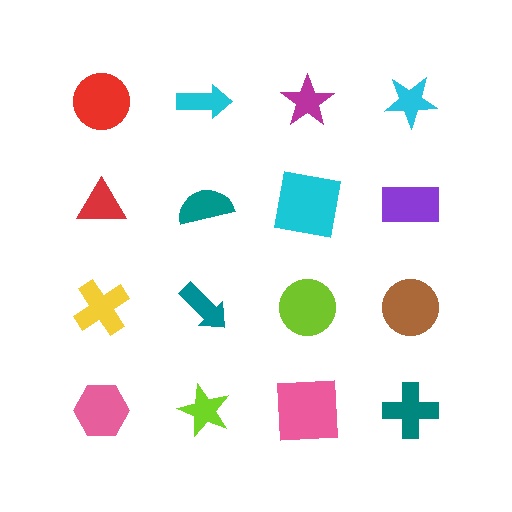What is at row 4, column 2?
A lime star.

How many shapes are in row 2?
4 shapes.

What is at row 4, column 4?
A teal cross.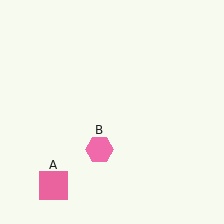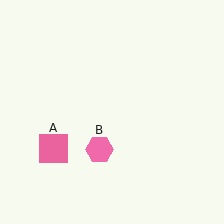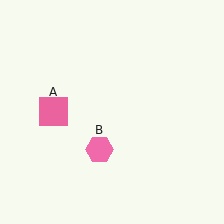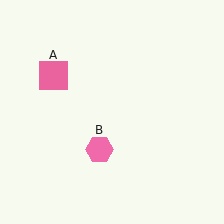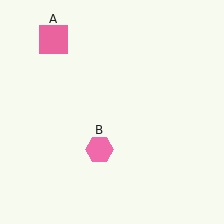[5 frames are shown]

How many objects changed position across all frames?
1 object changed position: pink square (object A).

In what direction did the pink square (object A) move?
The pink square (object A) moved up.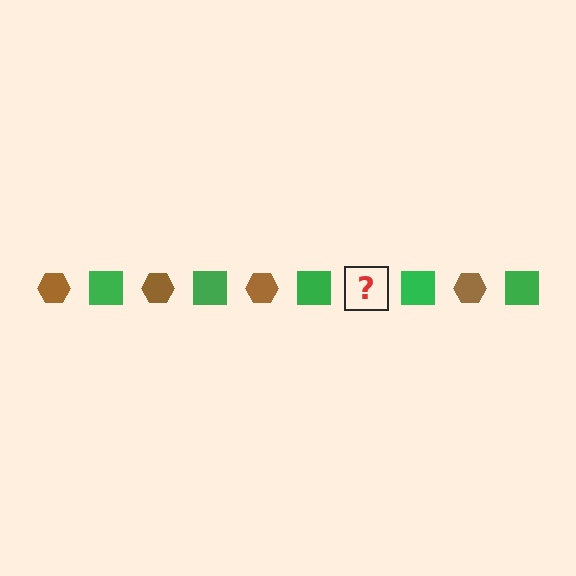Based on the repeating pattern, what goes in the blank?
The blank should be a brown hexagon.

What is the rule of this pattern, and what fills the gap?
The rule is that the pattern alternates between brown hexagon and green square. The gap should be filled with a brown hexagon.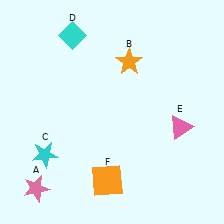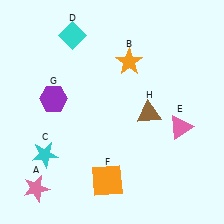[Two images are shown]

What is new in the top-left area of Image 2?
A purple hexagon (G) was added in the top-left area of Image 2.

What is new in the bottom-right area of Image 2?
A brown triangle (H) was added in the bottom-right area of Image 2.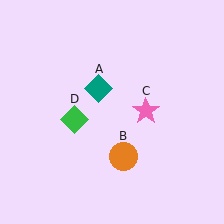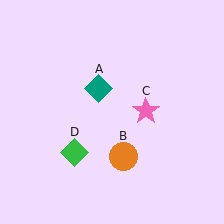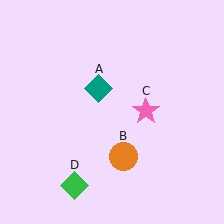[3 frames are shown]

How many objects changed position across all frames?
1 object changed position: green diamond (object D).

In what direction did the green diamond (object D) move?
The green diamond (object D) moved down.